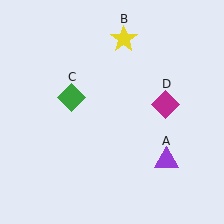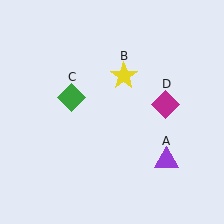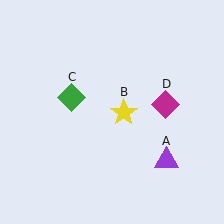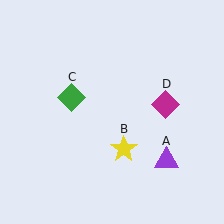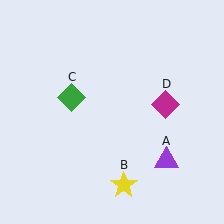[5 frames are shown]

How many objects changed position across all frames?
1 object changed position: yellow star (object B).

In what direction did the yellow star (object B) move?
The yellow star (object B) moved down.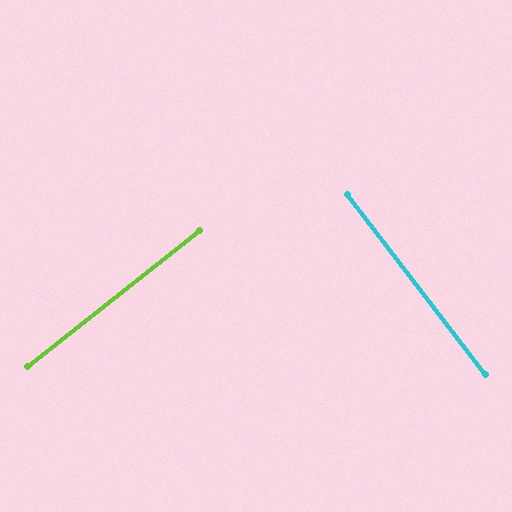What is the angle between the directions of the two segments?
Approximately 89 degrees.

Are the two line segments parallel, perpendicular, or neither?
Perpendicular — they meet at approximately 89°.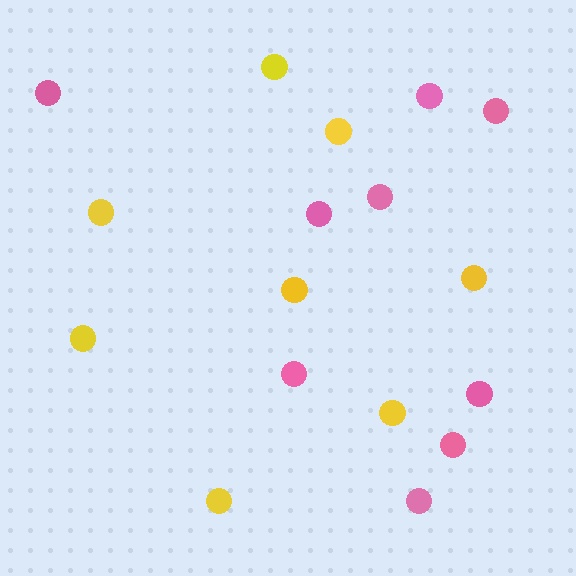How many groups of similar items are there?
There are 2 groups: one group of yellow circles (8) and one group of pink circles (9).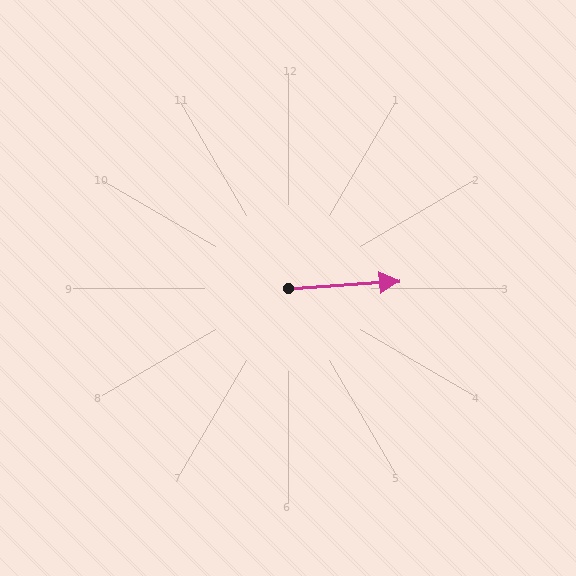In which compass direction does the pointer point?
East.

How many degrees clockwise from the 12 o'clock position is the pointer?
Approximately 86 degrees.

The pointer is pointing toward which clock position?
Roughly 3 o'clock.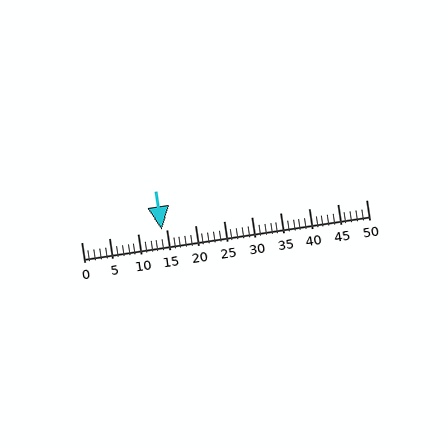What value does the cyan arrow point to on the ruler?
The cyan arrow points to approximately 14.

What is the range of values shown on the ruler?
The ruler shows values from 0 to 50.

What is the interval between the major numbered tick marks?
The major tick marks are spaced 5 units apart.